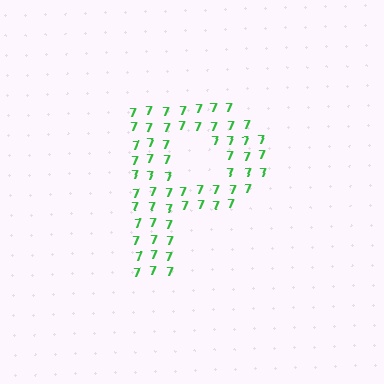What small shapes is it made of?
It is made of small digit 7's.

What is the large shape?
The large shape is the letter P.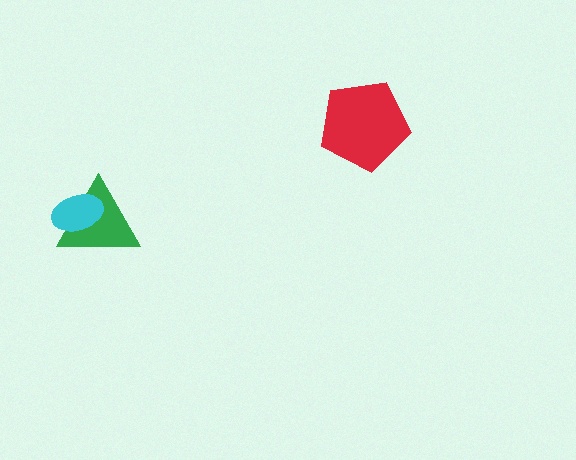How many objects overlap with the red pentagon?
0 objects overlap with the red pentagon.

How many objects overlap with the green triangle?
1 object overlaps with the green triangle.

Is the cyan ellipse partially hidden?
No, no other shape covers it.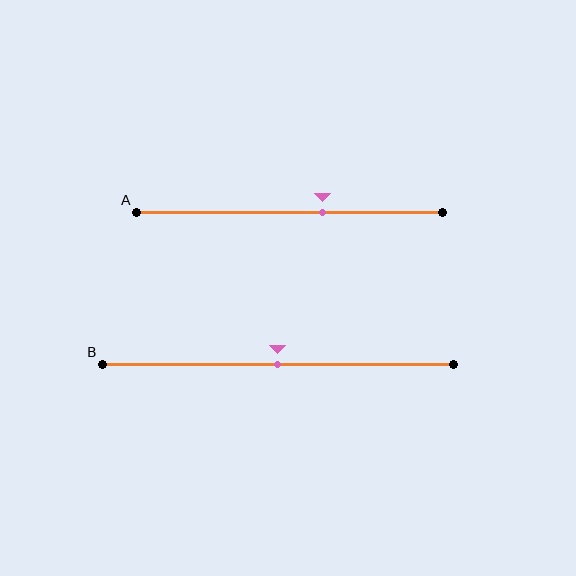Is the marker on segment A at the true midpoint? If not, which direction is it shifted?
No, the marker on segment A is shifted to the right by about 11% of the segment length.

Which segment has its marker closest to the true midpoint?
Segment B has its marker closest to the true midpoint.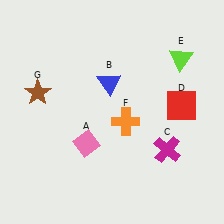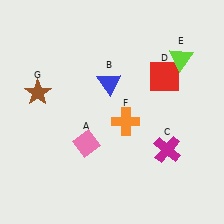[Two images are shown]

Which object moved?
The red square (D) moved up.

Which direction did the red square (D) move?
The red square (D) moved up.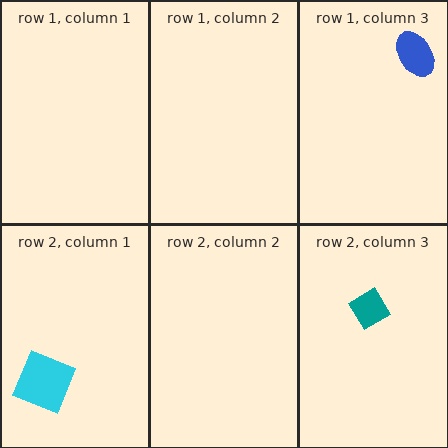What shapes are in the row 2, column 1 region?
The cyan square.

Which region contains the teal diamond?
The row 2, column 3 region.